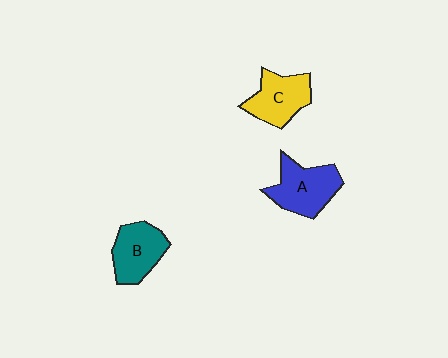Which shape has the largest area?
Shape A (blue).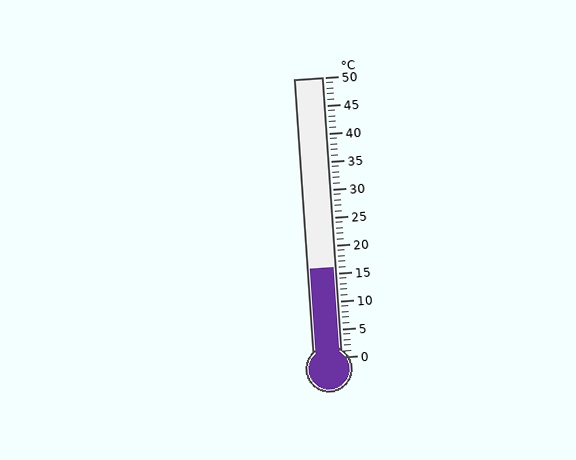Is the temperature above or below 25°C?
The temperature is below 25°C.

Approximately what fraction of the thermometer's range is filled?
The thermometer is filled to approximately 30% of its range.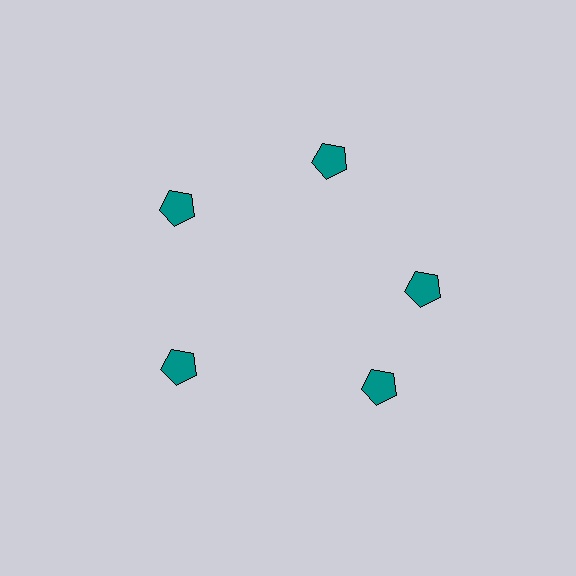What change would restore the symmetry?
The symmetry would be restored by rotating it back into even spacing with its neighbors so that all 5 pentagons sit at equal angles and equal distance from the center.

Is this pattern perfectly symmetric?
No. The 5 teal pentagons are arranged in a ring, but one element near the 5 o'clock position is rotated out of alignment along the ring, breaking the 5-fold rotational symmetry.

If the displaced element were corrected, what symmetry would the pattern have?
It would have 5-fold rotational symmetry — the pattern would map onto itself every 72 degrees.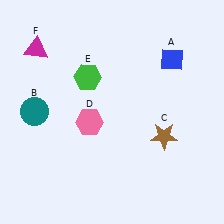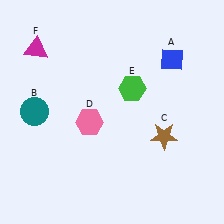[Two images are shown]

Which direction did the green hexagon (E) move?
The green hexagon (E) moved right.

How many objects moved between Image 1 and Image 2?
1 object moved between the two images.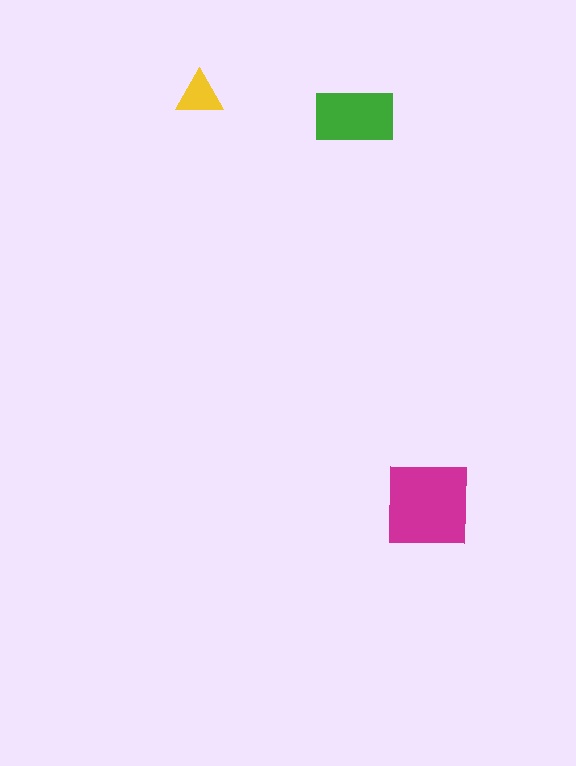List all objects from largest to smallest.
The magenta square, the green rectangle, the yellow triangle.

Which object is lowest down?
The magenta square is bottommost.